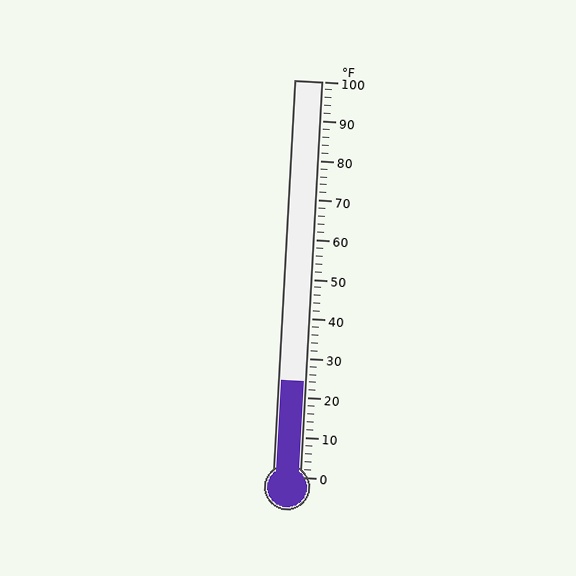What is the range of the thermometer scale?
The thermometer scale ranges from 0°F to 100°F.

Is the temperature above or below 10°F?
The temperature is above 10°F.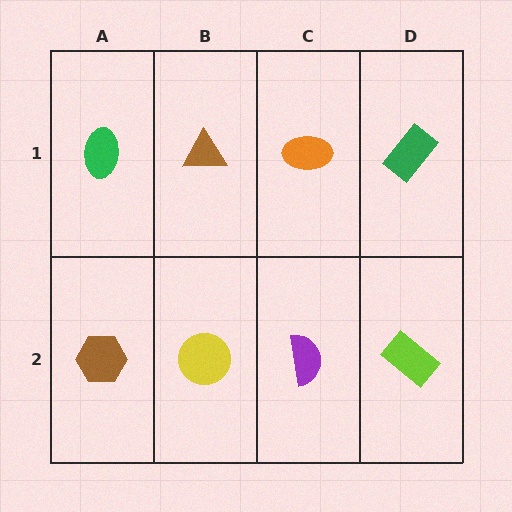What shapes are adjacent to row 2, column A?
A green ellipse (row 1, column A), a yellow circle (row 2, column B).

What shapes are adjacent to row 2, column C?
An orange ellipse (row 1, column C), a yellow circle (row 2, column B), a lime rectangle (row 2, column D).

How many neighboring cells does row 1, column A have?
2.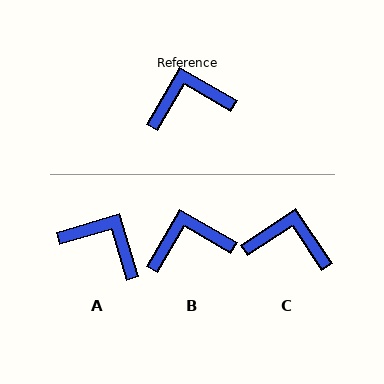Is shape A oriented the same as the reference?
No, it is off by about 43 degrees.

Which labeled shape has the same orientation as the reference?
B.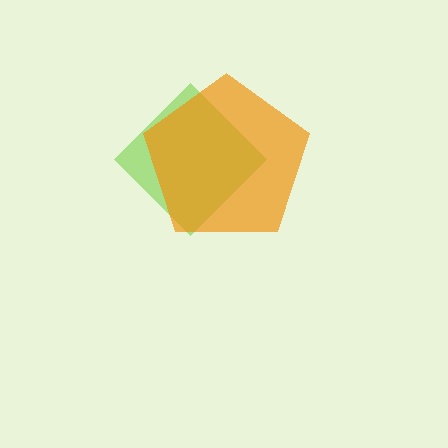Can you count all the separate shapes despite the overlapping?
Yes, there are 2 separate shapes.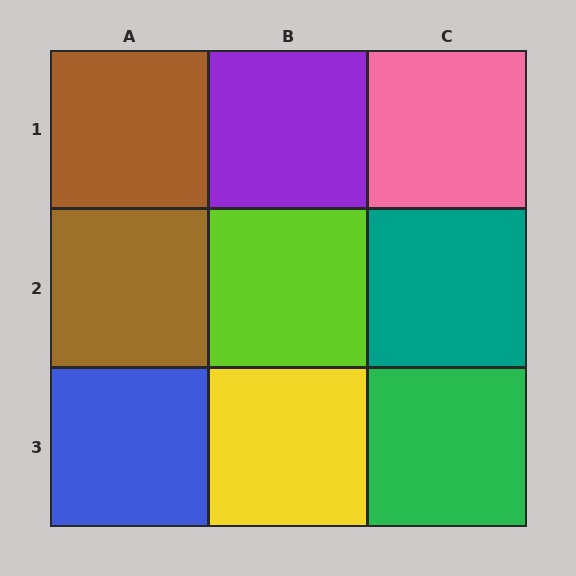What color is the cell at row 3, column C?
Green.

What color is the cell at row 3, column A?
Blue.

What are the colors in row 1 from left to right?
Brown, purple, pink.